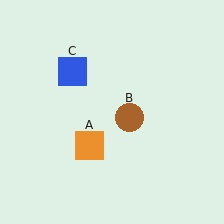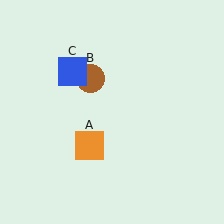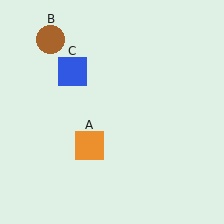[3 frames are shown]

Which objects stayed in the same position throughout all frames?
Orange square (object A) and blue square (object C) remained stationary.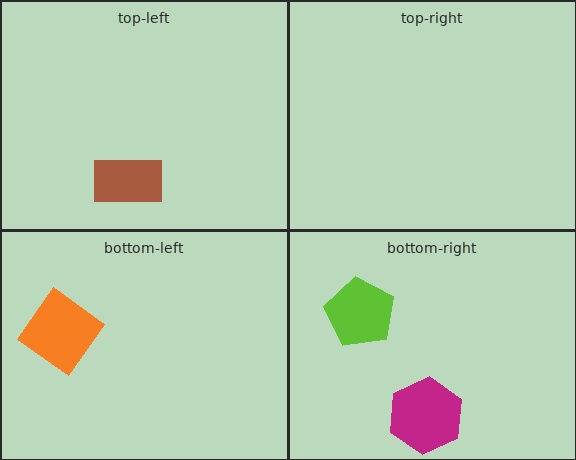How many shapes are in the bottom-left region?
1.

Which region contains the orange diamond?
The bottom-left region.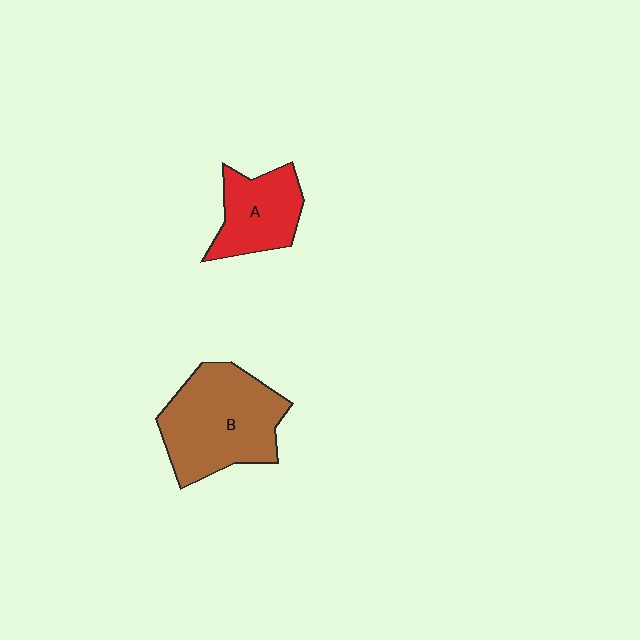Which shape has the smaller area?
Shape A (red).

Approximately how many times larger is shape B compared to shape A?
Approximately 1.7 times.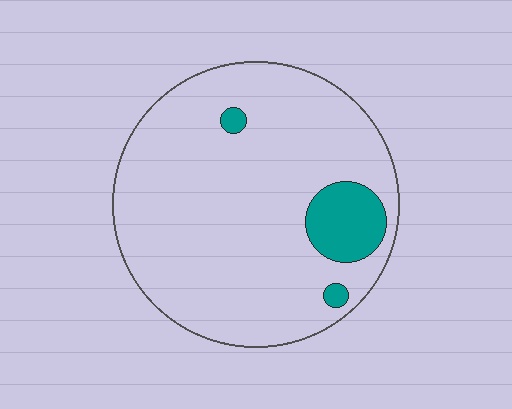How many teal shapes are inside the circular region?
3.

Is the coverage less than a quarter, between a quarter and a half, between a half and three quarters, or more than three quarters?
Less than a quarter.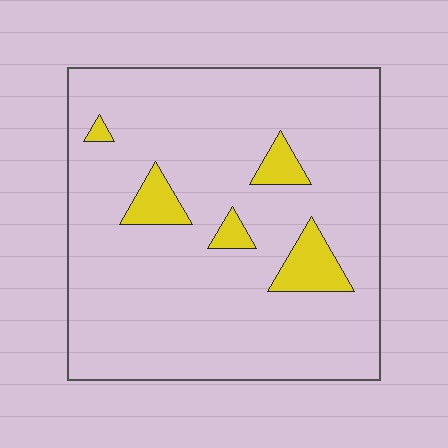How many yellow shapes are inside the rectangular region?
5.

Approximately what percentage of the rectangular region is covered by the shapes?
Approximately 10%.